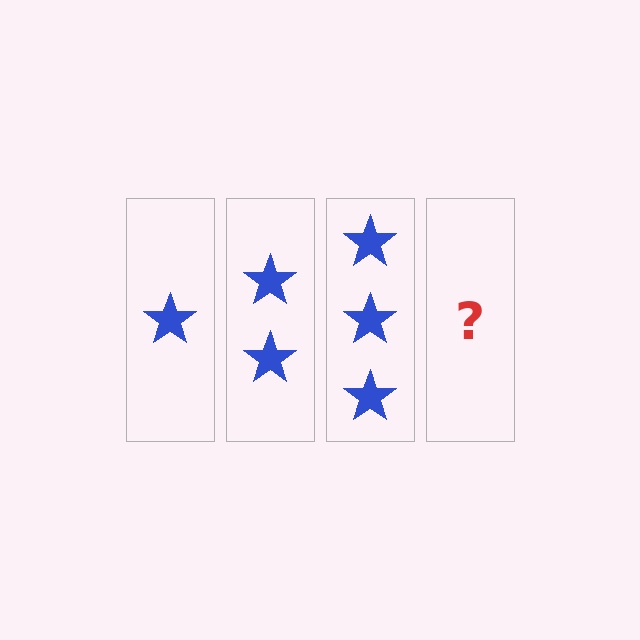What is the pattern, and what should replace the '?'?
The pattern is that each step adds one more star. The '?' should be 4 stars.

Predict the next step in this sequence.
The next step is 4 stars.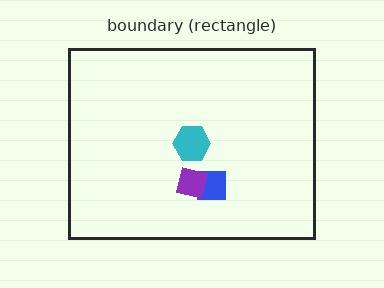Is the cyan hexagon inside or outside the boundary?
Inside.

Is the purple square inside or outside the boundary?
Inside.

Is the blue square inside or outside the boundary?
Inside.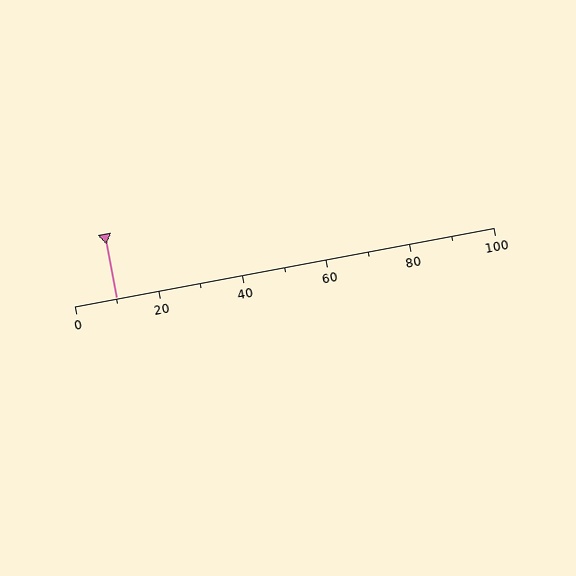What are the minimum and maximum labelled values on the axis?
The axis runs from 0 to 100.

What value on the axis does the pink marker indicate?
The marker indicates approximately 10.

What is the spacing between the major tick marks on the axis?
The major ticks are spaced 20 apart.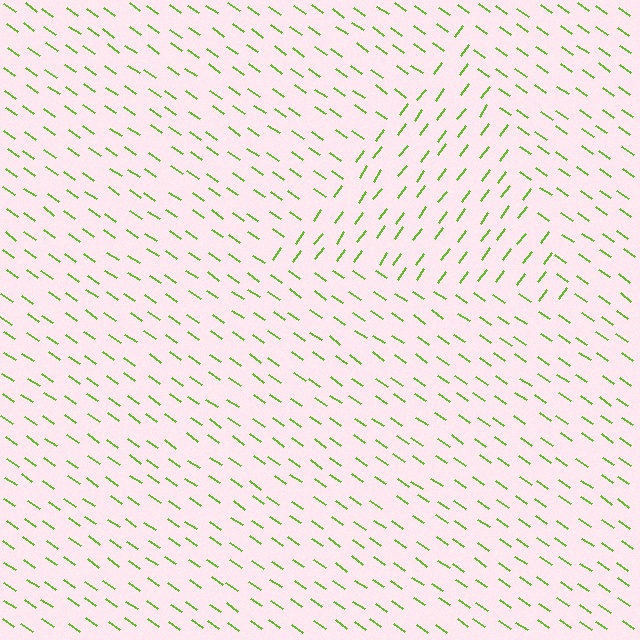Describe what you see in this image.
The image is filled with small lime line segments. A triangle region in the image has lines oriented differently from the surrounding lines, creating a visible texture boundary.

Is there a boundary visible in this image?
Yes, there is a texture boundary formed by a change in line orientation.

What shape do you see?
I see a triangle.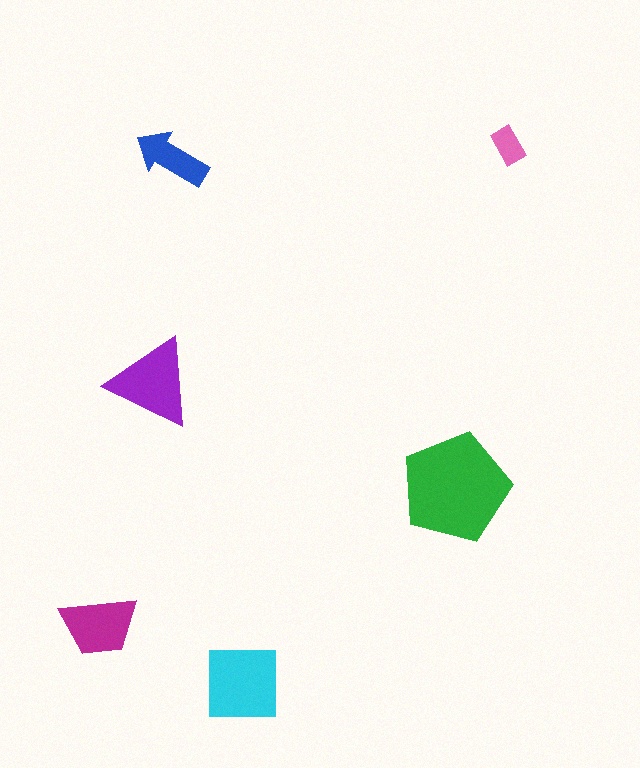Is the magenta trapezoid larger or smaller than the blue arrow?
Larger.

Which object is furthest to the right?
The pink rectangle is rightmost.